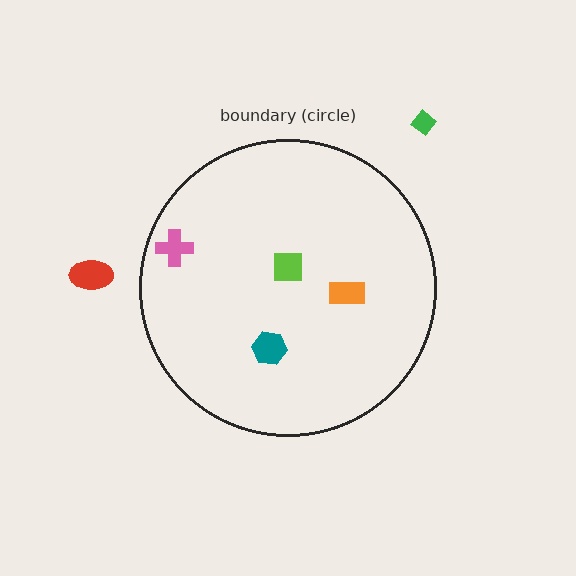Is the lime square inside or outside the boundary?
Inside.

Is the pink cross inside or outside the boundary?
Inside.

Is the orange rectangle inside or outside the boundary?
Inside.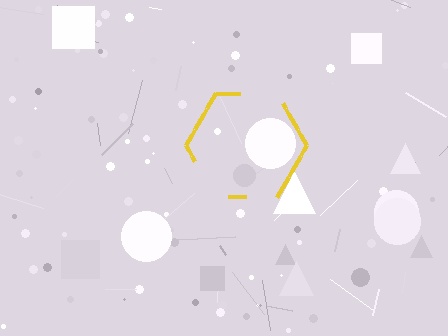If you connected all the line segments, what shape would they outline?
They would outline a hexagon.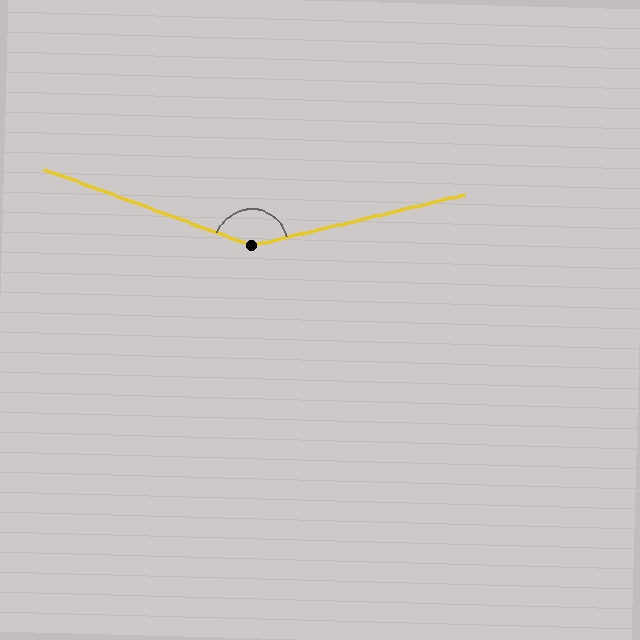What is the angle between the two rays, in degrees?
Approximately 146 degrees.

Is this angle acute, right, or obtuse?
It is obtuse.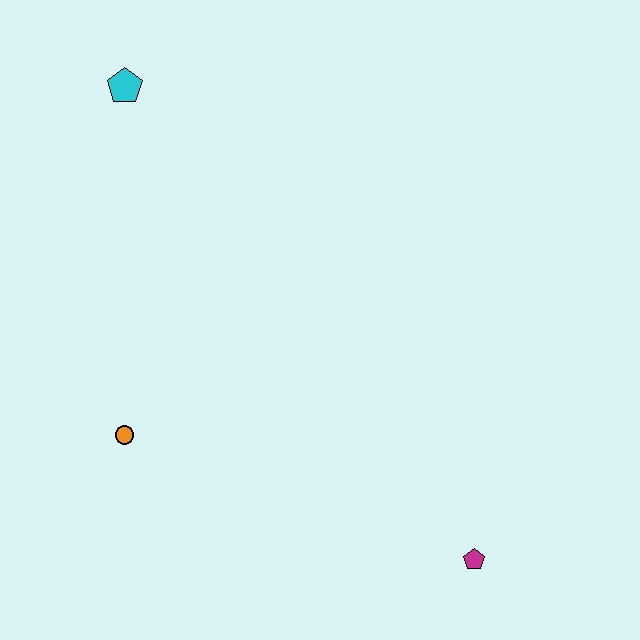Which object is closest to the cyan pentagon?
The orange circle is closest to the cyan pentagon.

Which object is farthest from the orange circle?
The magenta pentagon is farthest from the orange circle.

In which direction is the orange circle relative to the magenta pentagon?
The orange circle is to the left of the magenta pentagon.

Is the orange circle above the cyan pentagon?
No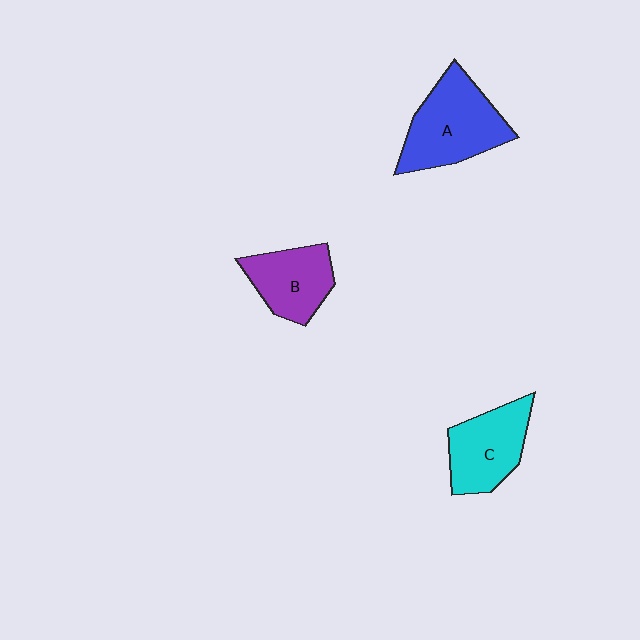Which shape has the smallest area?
Shape B (purple).